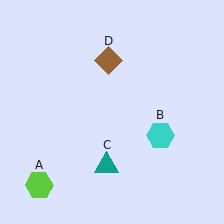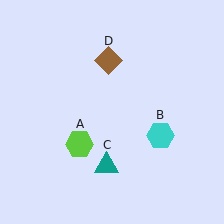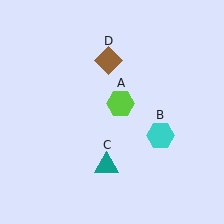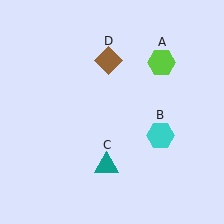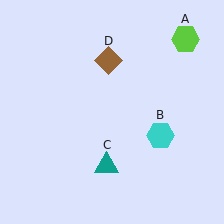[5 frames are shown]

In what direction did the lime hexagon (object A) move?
The lime hexagon (object A) moved up and to the right.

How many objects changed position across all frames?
1 object changed position: lime hexagon (object A).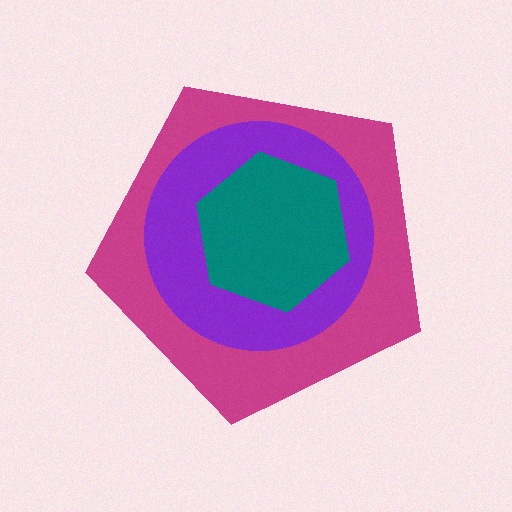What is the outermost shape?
The magenta pentagon.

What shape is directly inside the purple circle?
The teal hexagon.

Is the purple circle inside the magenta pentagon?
Yes.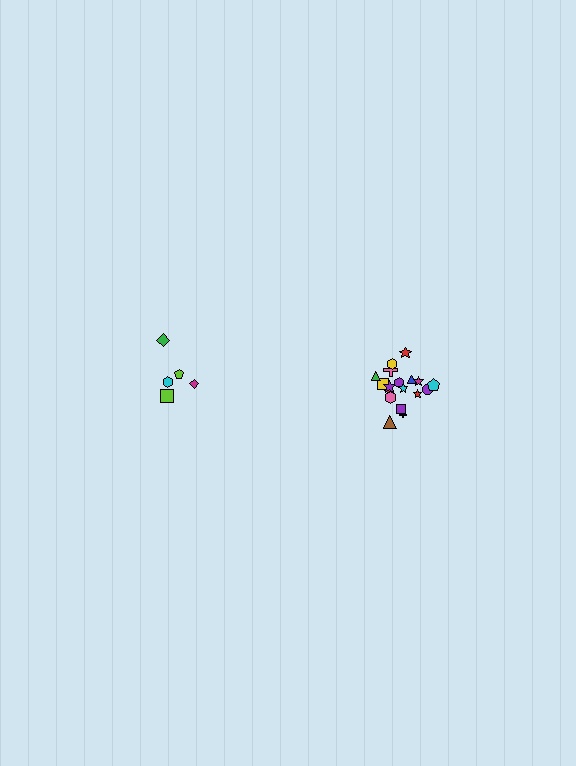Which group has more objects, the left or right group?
The right group.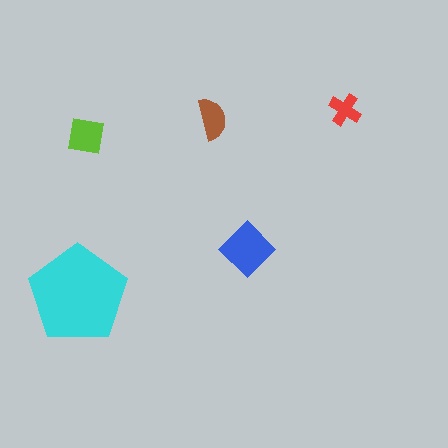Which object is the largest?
The cyan pentagon.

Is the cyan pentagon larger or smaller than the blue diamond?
Larger.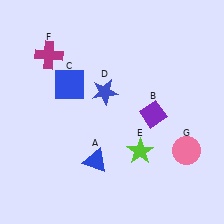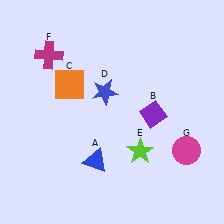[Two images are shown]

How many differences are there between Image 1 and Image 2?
There are 2 differences between the two images.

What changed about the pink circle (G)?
In Image 1, G is pink. In Image 2, it changed to magenta.